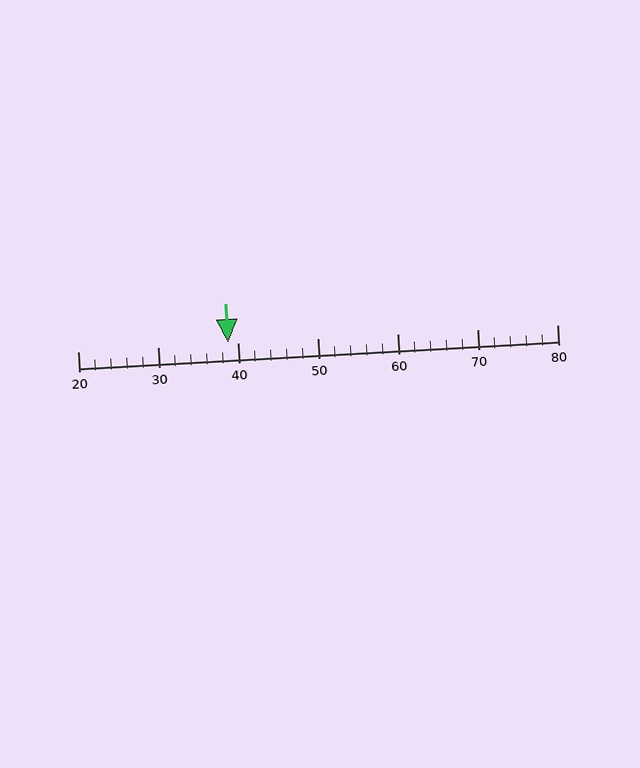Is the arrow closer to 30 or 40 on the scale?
The arrow is closer to 40.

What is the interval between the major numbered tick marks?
The major tick marks are spaced 10 units apart.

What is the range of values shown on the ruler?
The ruler shows values from 20 to 80.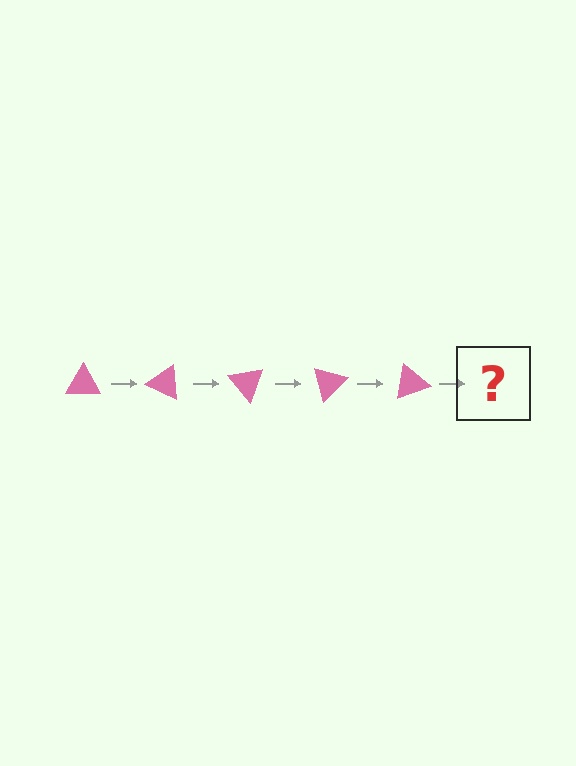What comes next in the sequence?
The next element should be a pink triangle rotated 125 degrees.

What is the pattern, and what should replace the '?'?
The pattern is that the triangle rotates 25 degrees each step. The '?' should be a pink triangle rotated 125 degrees.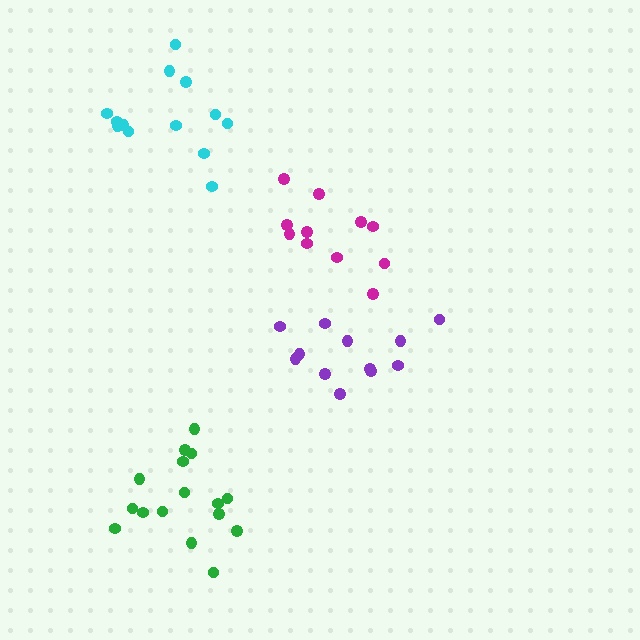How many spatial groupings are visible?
There are 4 spatial groupings.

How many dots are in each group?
Group 1: 16 dots, Group 2: 13 dots, Group 3: 12 dots, Group 4: 11 dots (52 total).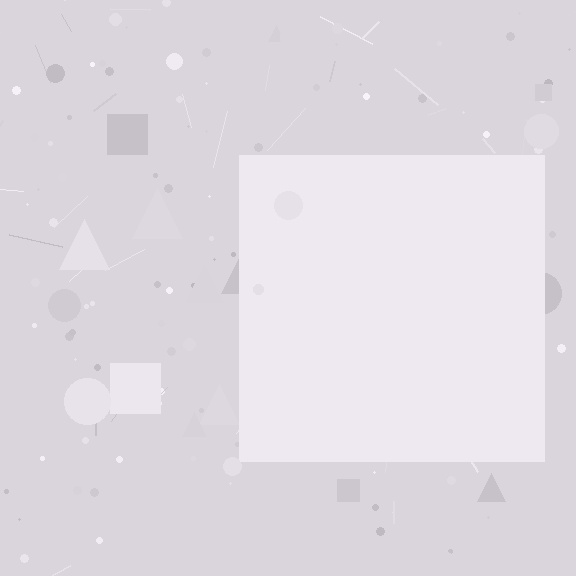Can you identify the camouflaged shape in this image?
The camouflaged shape is a square.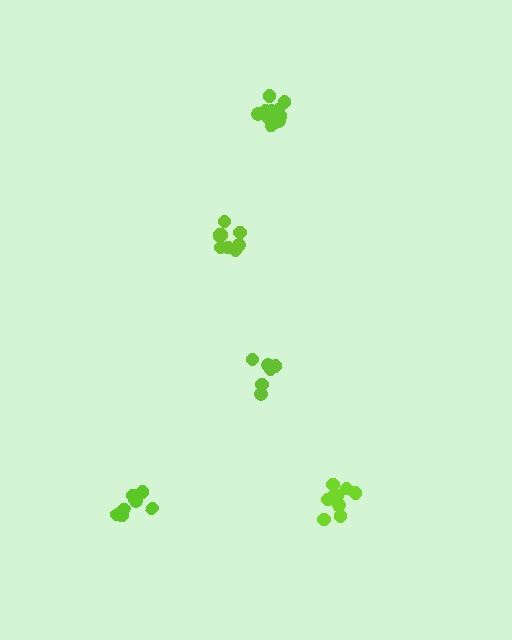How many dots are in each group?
Group 1: 6 dots, Group 2: 8 dots, Group 3: 11 dots, Group 4: 9 dots, Group 5: 9 dots (43 total).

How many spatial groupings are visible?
There are 5 spatial groupings.